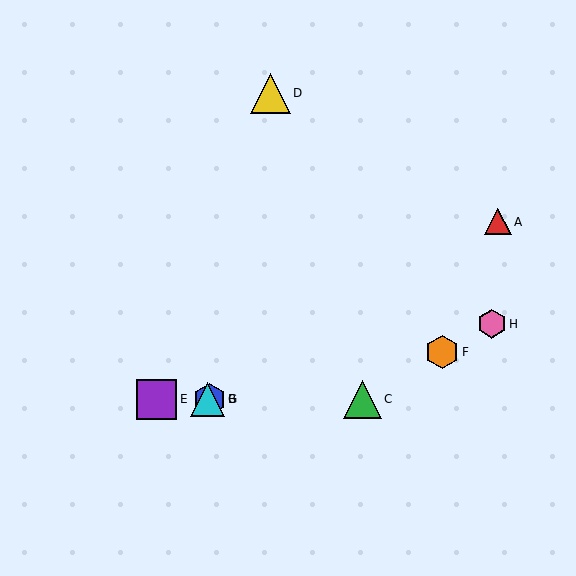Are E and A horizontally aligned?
No, E is at y≈399 and A is at y≈222.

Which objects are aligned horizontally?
Objects B, C, E, G are aligned horizontally.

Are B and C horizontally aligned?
Yes, both are at y≈399.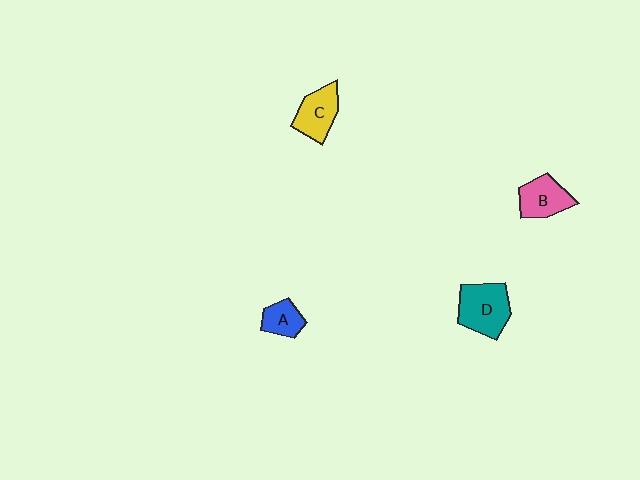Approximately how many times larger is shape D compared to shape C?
Approximately 1.3 times.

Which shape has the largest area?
Shape D (teal).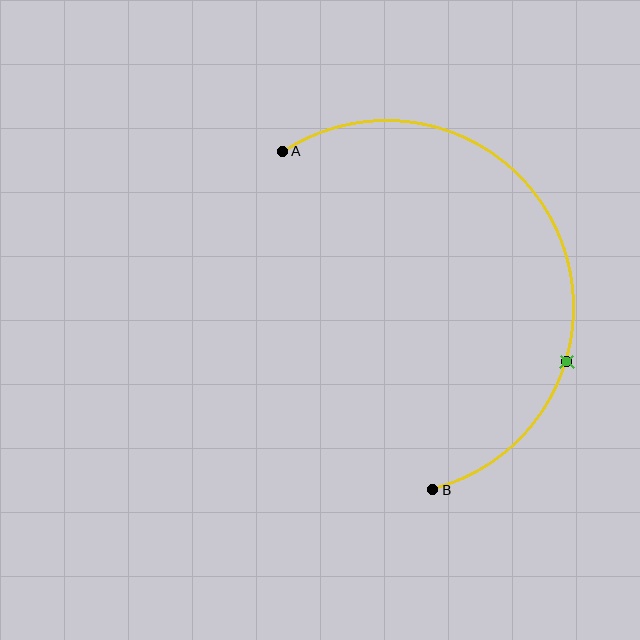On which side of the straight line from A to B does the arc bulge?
The arc bulges to the right of the straight line connecting A and B.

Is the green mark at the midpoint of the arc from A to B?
No. The green mark lies on the arc but is closer to endpoint B. The arc midpoint would be at the point on the curve equidistant along the arc from both A and B.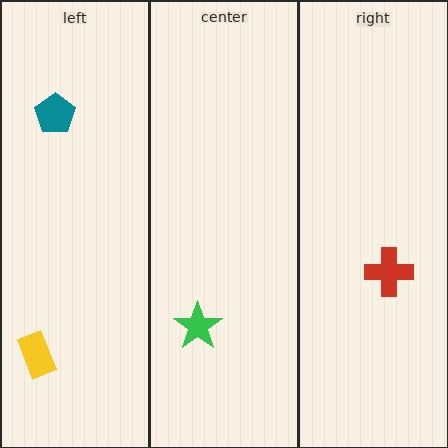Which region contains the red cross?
The right region.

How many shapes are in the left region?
2.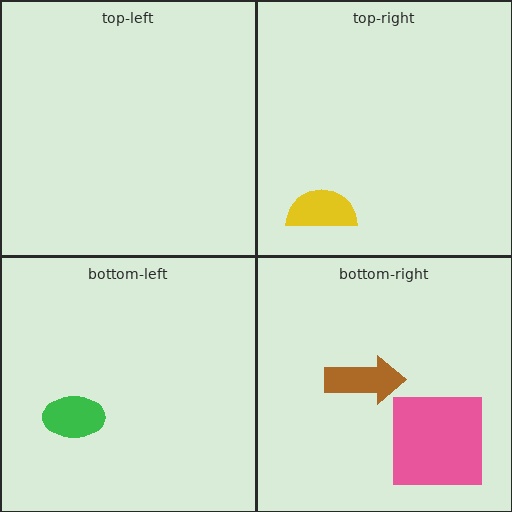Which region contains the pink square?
The bottom-right region.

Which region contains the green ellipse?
The bottom-left region.